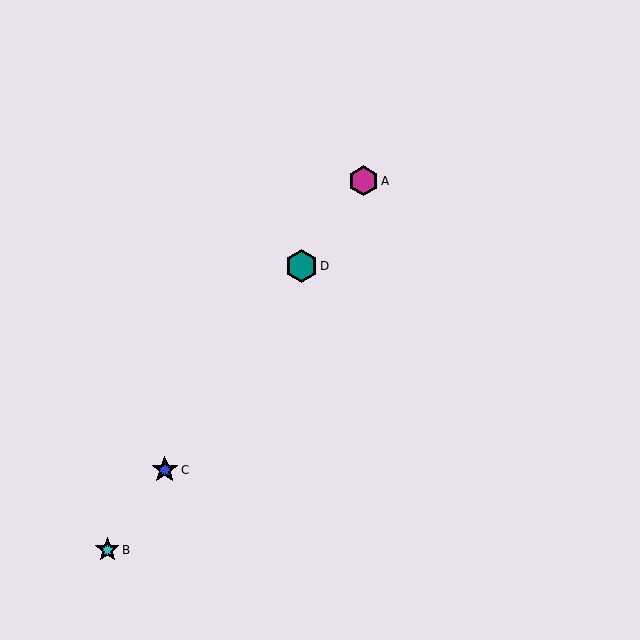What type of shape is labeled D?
Shape D is a teal hexagon.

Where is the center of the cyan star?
The center of the cyan star is at (107, 550).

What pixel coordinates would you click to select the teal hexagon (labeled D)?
Click at (301, 266) to select the teal hexagon D.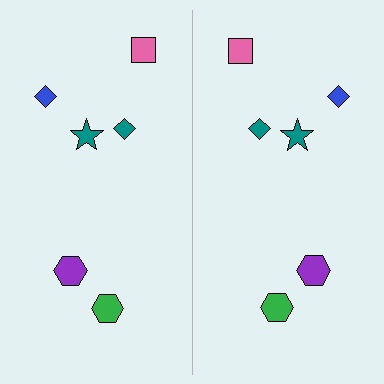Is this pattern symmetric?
Yes, this pattern has bilateral (reflection) symmetry.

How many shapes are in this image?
There are 12 shapes in this image.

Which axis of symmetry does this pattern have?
The pattern has a vertical axis of symmetry running through the center of the image.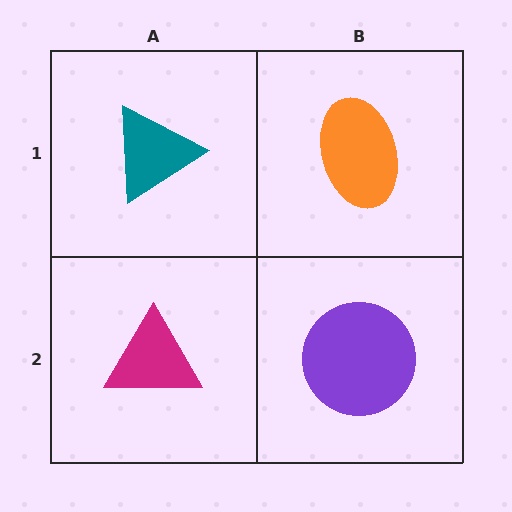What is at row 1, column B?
An orange ellipse.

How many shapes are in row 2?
2 shapes.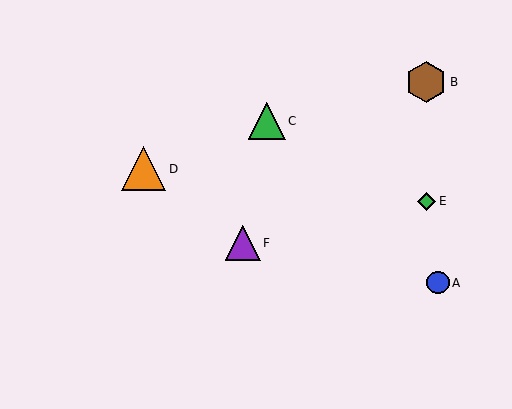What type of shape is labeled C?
Shape C is a green triangle.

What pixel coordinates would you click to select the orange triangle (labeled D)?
Click at (143, 169) to select the orange triangle D.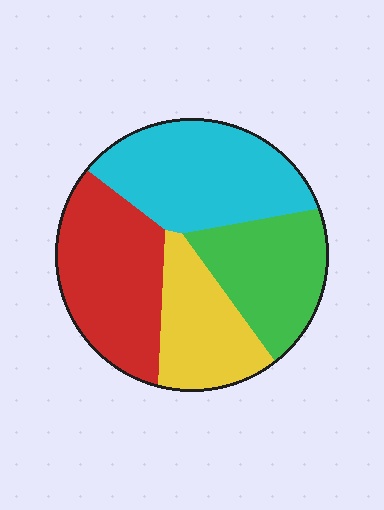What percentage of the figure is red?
Red takes up between a sixth and a third of the figure.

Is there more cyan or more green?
Cyan.